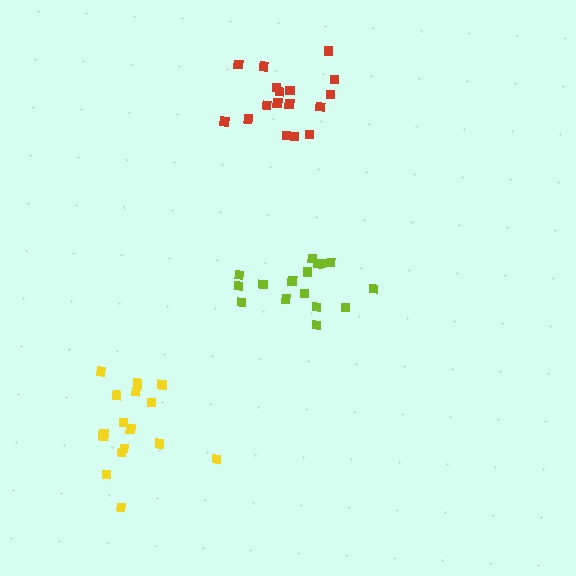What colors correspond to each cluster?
The clusters are colored: lime, red, yellow.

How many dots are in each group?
Group 1: 16 dots, Group 2: 17 dots, Group 3: 16 dots (49 total).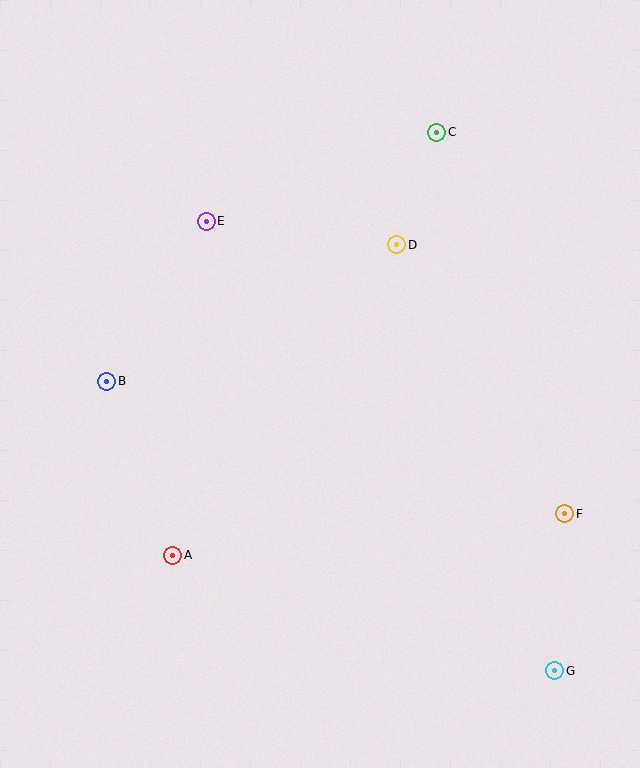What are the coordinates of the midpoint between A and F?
The midpoint between A and F is at (369, 534).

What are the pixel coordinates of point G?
Point G is at (555, 671).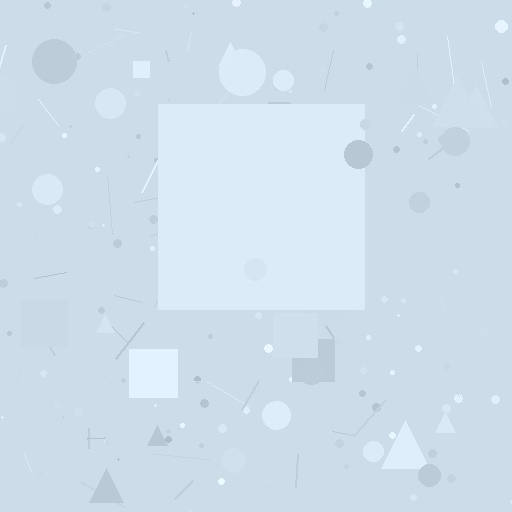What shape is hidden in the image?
A square is hidden in the image.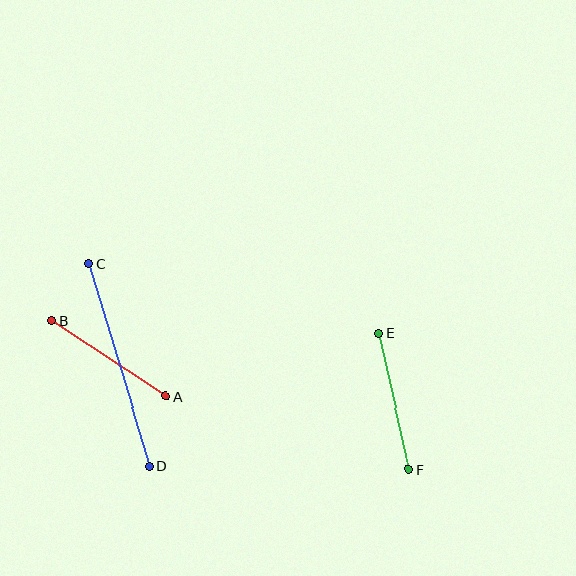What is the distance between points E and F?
The distance is approximately 139 pixels.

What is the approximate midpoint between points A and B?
The midpoint is at approximately (109, 359) pixels.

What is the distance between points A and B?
The distance is approximately 137 pixels.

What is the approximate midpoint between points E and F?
The midpoint is at approximately (394, 401) pixels.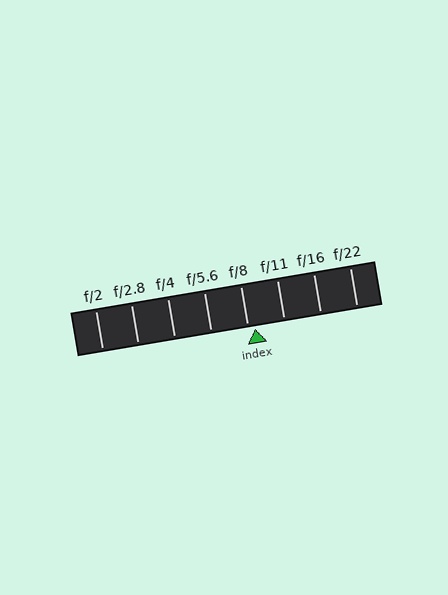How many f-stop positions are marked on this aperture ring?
There are 8 f-stop positions marked.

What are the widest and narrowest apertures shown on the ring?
The widest aperture shown is f/2 and the narrowest is f/22.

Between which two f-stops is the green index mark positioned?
The index mark is between f/8 and f/11.